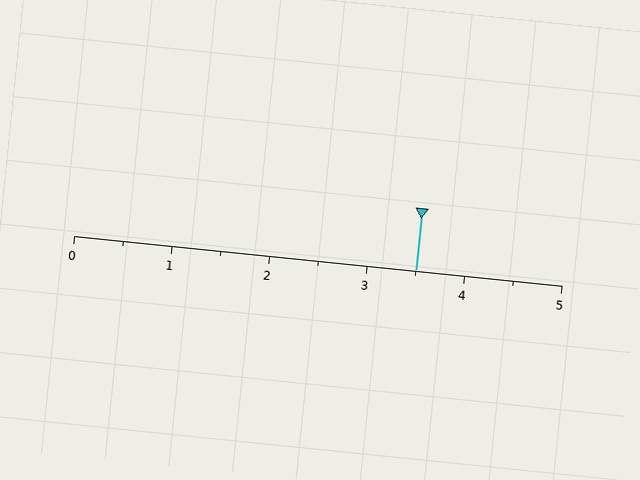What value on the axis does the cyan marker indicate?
The marker indicates approximately 3.5.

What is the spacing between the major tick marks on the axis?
The major ticks are spaced 1 apart.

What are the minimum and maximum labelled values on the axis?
The axis runs from 0 to 5.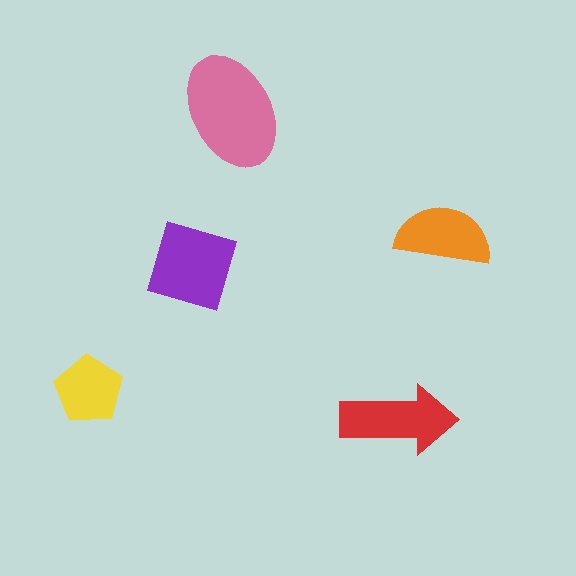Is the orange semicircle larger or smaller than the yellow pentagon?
Larger.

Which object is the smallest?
The yellow pentagon.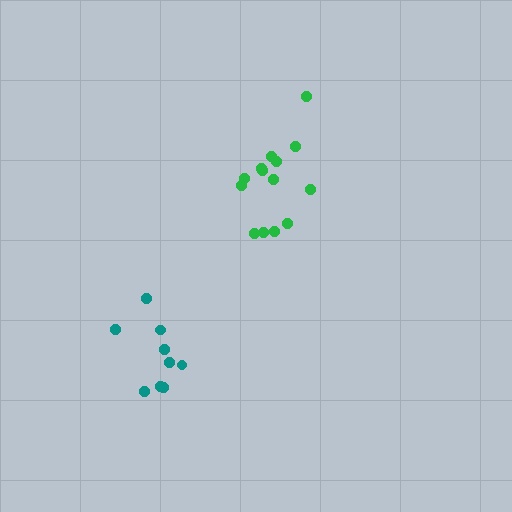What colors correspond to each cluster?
The clusters are colored: teal, green.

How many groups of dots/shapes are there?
There are 2 groups.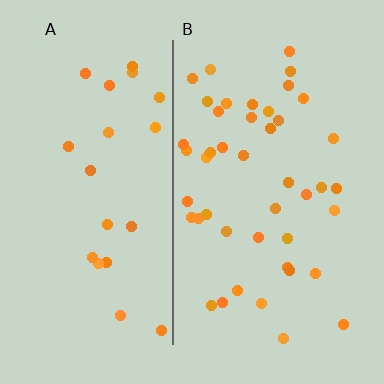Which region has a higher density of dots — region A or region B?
B (the right).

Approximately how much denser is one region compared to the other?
Approximately 2.0× — region B over region A.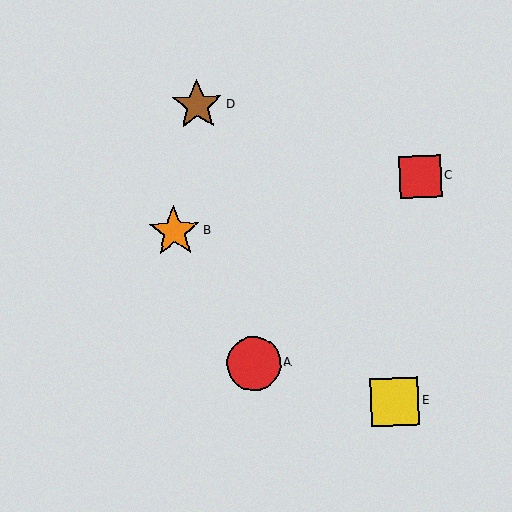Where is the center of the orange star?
The center of the orange star is at (174, 232).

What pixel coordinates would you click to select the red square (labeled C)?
Click at (420, 176) to select the red square C.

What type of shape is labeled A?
Shape A is a red circle.